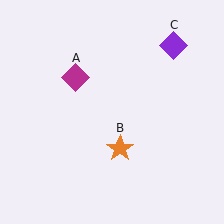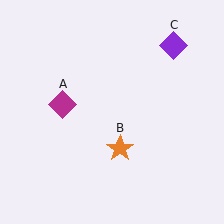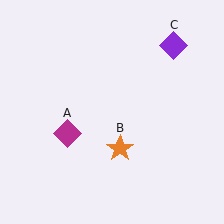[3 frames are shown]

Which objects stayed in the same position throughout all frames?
Orange star (object B) and purple diamond (object C) remained stationary.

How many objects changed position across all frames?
1 object changed position: magenta diamond (object A).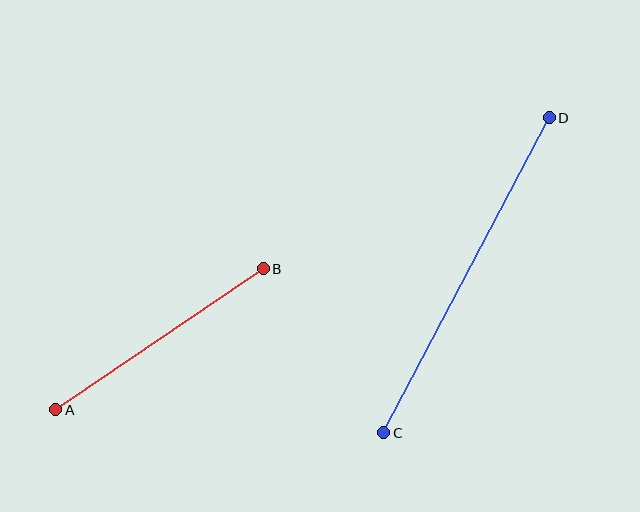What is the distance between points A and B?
The distance is approximately 251 pixels.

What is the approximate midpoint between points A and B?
The midpoint is at approximately (160, 339) pixels.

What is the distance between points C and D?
The distance is approximately 356 pixels.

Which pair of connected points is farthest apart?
Points C and D are farthest apart.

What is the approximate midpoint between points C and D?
The midpoint is at approximately (466, 275) pixels.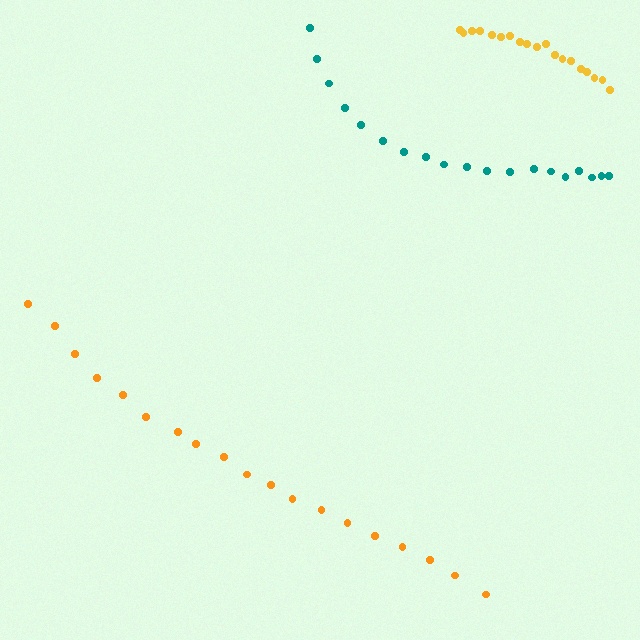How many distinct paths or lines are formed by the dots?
There are 3 distinct paths.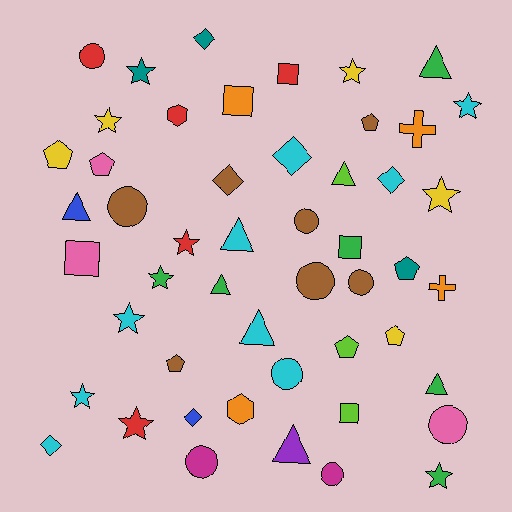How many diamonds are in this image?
There are 6 diamonds.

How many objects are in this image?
There are 50 objects.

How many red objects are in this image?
There are 5 red objects.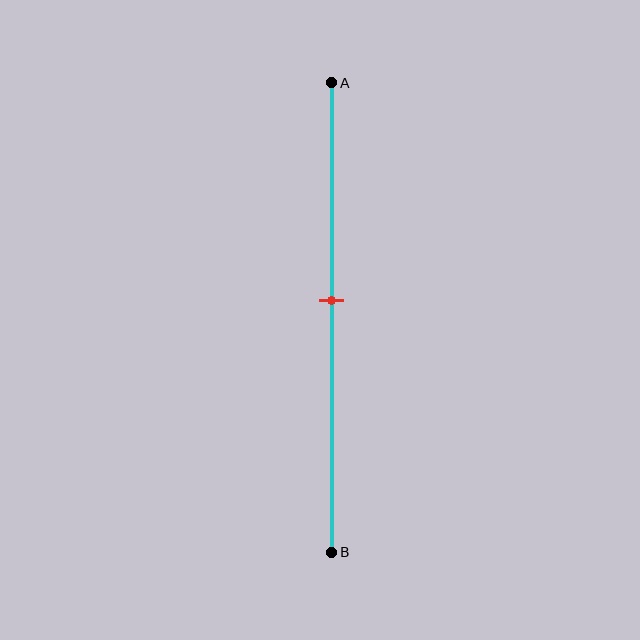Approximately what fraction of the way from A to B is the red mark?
The red mark is approximately 45% of the way from A to B.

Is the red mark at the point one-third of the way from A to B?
No, the mark is at about 45% from A, not at the 33% one-third point.